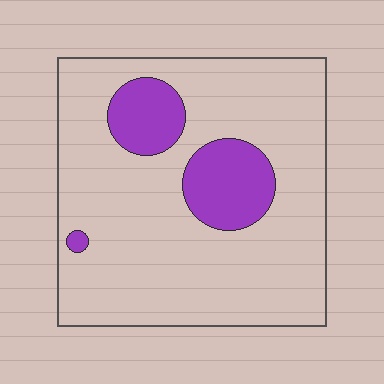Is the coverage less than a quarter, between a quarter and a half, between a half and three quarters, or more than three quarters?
Less than a quarter.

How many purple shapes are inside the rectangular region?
3.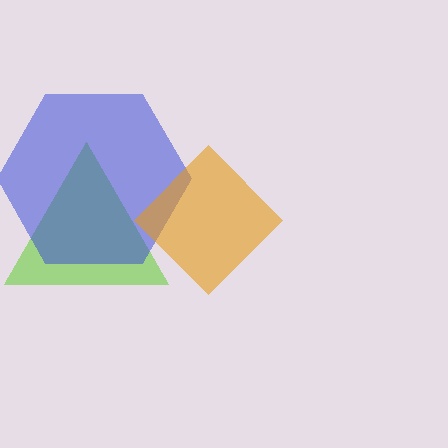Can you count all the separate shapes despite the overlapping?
Yes, there are 3 separate shapes.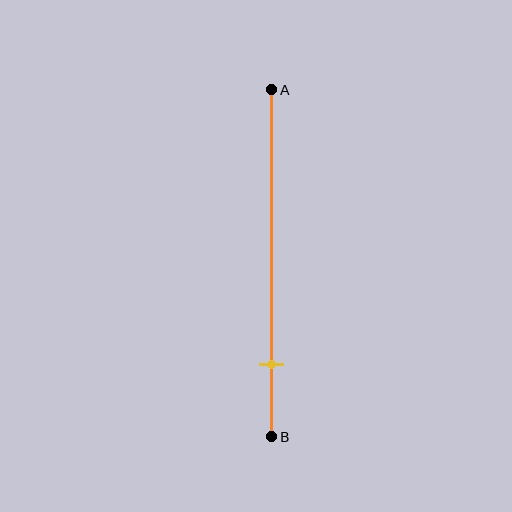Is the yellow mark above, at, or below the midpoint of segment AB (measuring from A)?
The yellow mark is below the midpoint of segment AB.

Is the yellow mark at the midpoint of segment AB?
No, the mark is at about 80% from A, not at the 50% midpoint.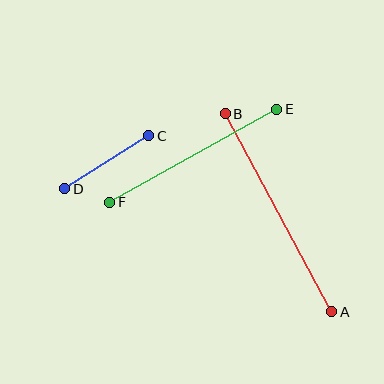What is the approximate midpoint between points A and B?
The midpoint is at approximately (278, 213) pixels.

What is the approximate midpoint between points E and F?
The midpoint is at approximately (193, 156) pixels.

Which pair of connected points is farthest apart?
Points A and B are farthest apart.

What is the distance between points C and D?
The distance is approximately 99 pixels.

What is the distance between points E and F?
The distance is approximately 191 pixels.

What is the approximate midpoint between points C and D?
The midpoint is at approximately (107, 162) pixels.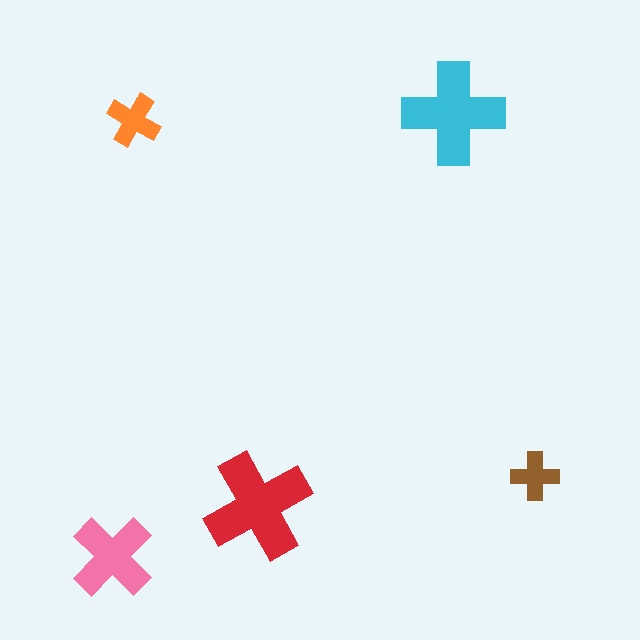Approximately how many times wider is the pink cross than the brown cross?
About 2 times wider.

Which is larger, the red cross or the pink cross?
The red one.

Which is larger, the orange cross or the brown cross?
The orange one.